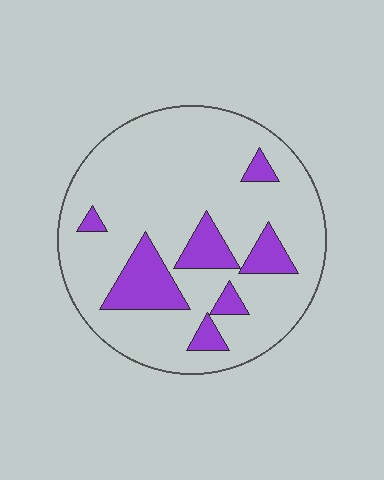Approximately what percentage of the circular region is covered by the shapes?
Approximately 20%.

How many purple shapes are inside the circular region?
7.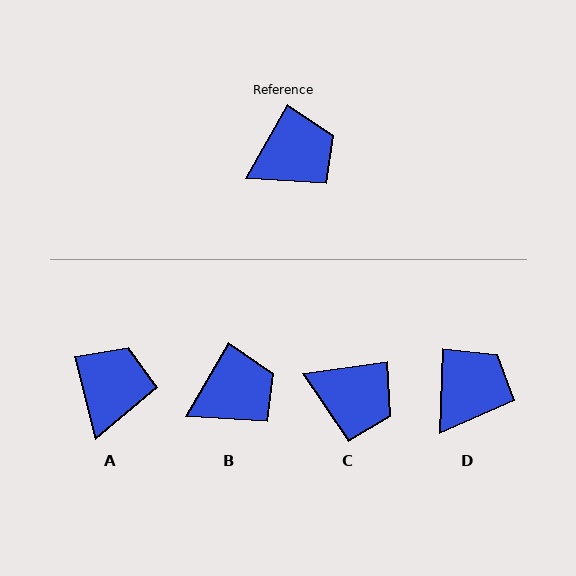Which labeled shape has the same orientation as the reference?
B.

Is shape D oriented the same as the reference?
No, it is off by about 28 degrees.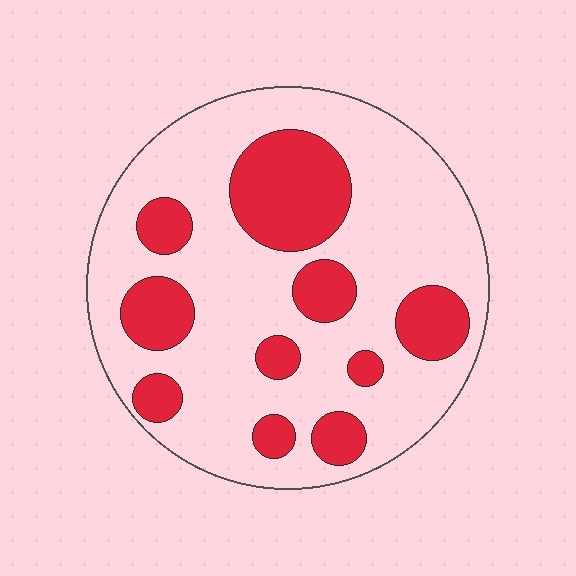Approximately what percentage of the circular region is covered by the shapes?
Approximately 25%.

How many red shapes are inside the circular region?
10.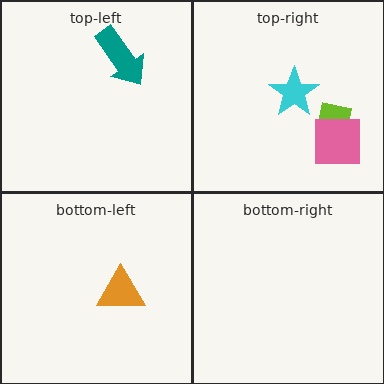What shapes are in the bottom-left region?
The orange triangle.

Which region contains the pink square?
The top-right region.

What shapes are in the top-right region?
The cyan star, the lime square, the pink square.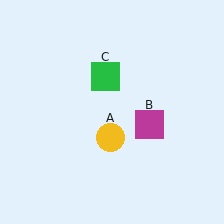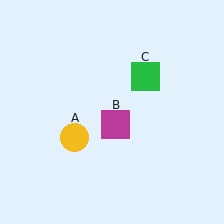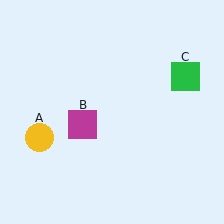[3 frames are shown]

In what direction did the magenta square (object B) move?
The magenta square (object B) moved left.